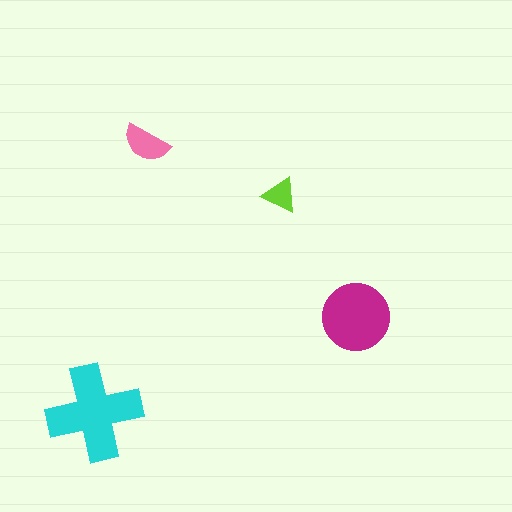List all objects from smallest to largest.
The lime triangle, the pink semicircle, the magenta circle, the cyan cross.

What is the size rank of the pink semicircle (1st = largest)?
3rd.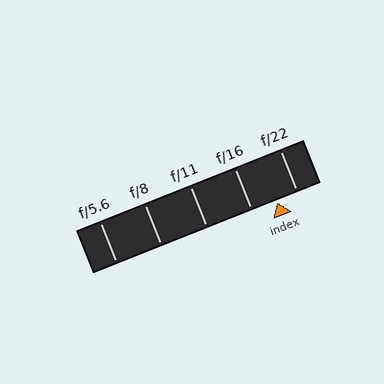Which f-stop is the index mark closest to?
The index mark is closest to f/22.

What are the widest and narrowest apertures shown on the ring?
The widest aperture shown is f/5.6 and the narrowest is f/22.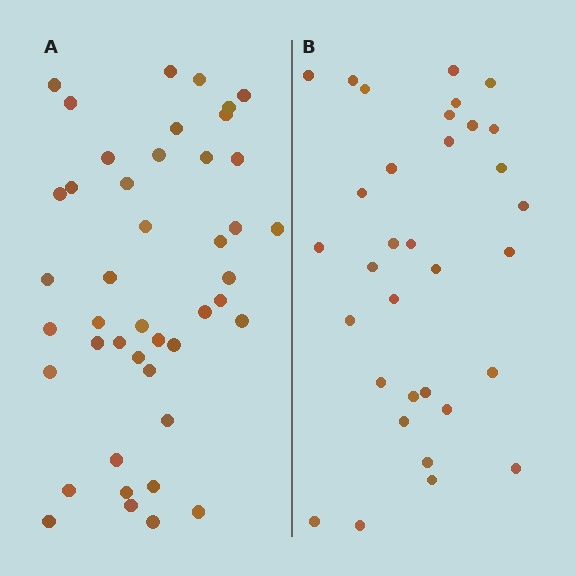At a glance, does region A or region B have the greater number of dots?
Region A (the left region) has more dots.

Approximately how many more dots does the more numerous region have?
Region A has roughly 12 or so more dots than region B.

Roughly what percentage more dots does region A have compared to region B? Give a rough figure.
About 35% more.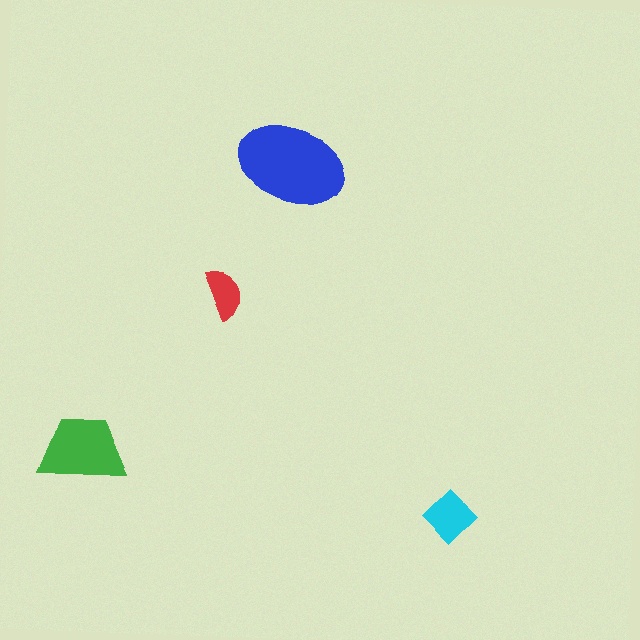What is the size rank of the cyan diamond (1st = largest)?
3rd.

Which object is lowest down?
The cyan diamond is bottommost.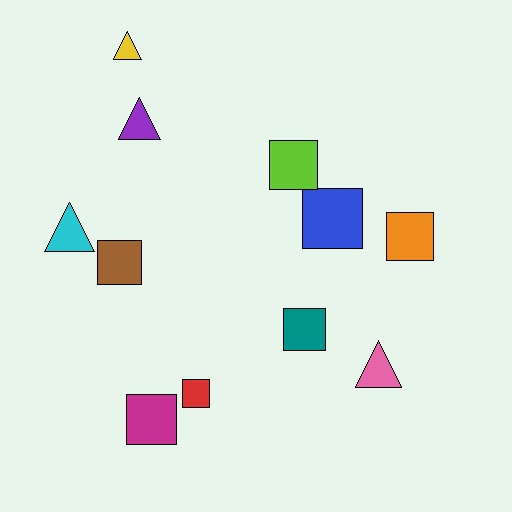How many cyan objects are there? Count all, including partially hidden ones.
There is 1 cyan object.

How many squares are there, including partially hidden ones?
There are 7 squares.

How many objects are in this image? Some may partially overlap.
There are 11 objects.